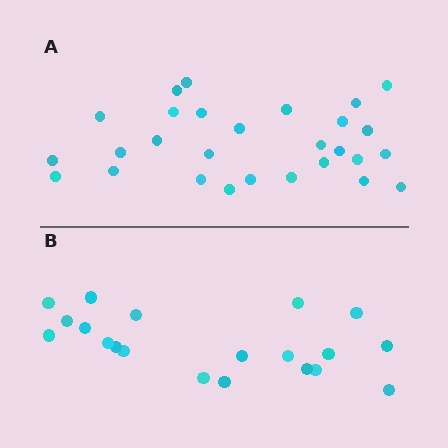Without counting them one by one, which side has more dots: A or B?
Region A (the top region) has more dots.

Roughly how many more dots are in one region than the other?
Region A has roughly 8 or so more dots than region B.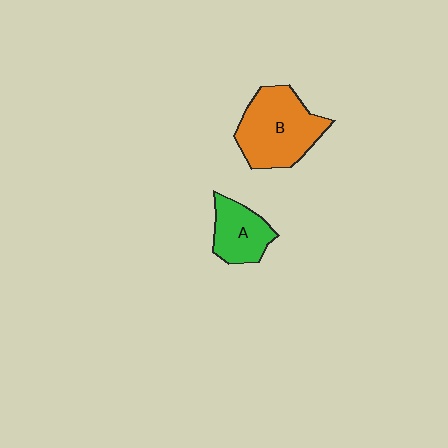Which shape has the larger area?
Shape B (orange).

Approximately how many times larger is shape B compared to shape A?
Approximately 1.7 times.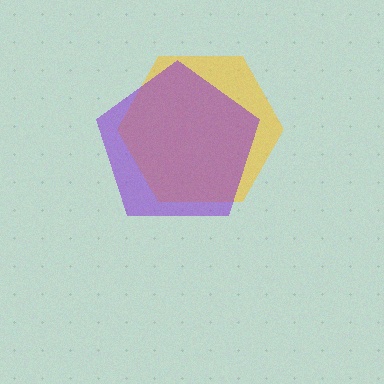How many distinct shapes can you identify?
There are 2 distinct shapes: a yellow hexagon, a purple pentagon.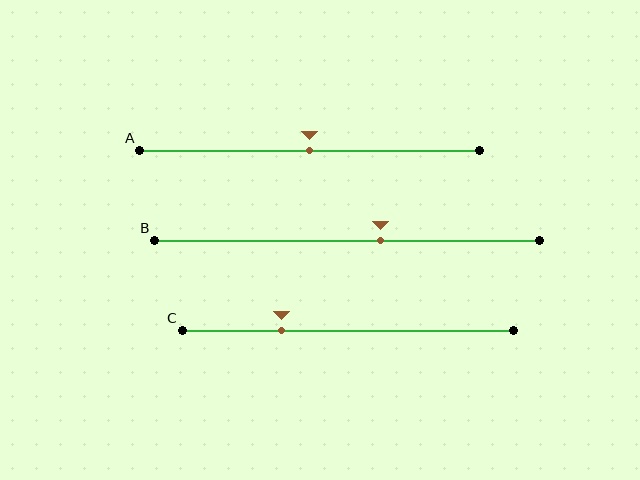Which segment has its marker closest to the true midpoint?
Segment A has its marker closest to the true midpoint.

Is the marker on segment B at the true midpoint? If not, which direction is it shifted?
No, the marker on segment B is shifted to the right by about 9% of the segment length.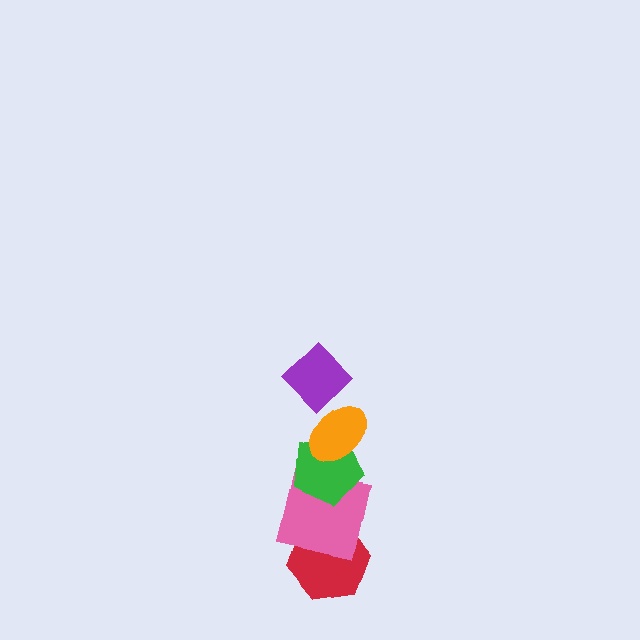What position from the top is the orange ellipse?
The orange ellipse is 2nd from the top.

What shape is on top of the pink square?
The green pentagon is on top of the pink square.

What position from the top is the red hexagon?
The red hexagon is 5th from the top.